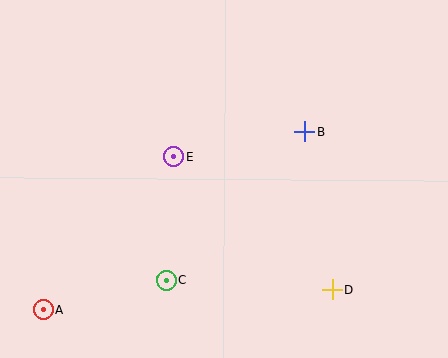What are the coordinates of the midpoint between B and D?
The midpoint between B and D is at (319, 210).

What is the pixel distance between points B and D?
The distance between B and D is 160 pixels.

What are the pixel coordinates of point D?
Point D is at (332, 289).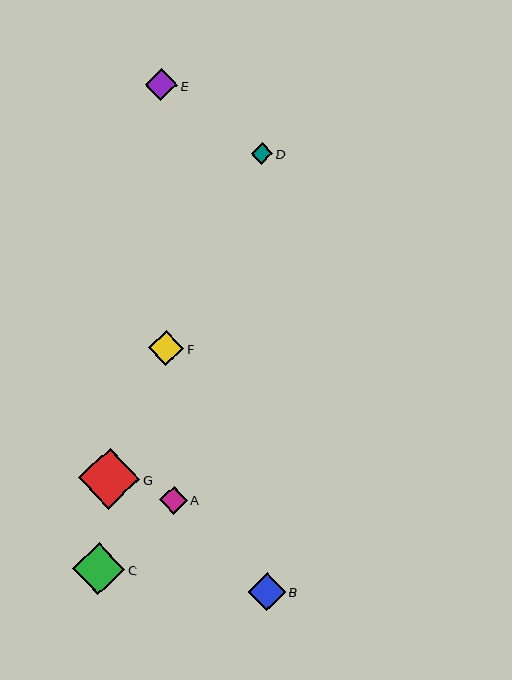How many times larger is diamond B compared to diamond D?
Diamond B is approximately 1.8 times the size of diamond D.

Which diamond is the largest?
Diamond G is the largest with a size of approximately 61 pixels.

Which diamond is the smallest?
Diamond D is the smallest with a size of approximately 21 pixels.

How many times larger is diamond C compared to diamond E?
Diamond C is approximately 1.6 times the size of diamond E.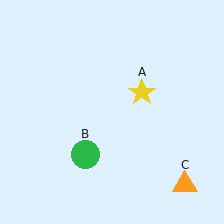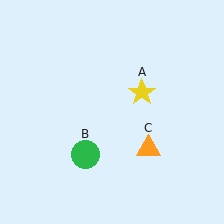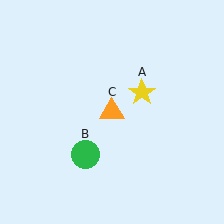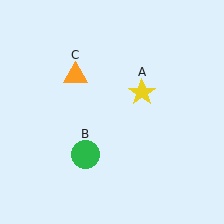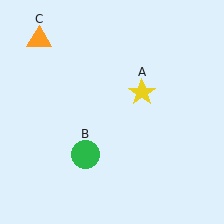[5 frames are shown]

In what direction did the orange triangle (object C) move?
The orange triangle (object C) moved up and to the left.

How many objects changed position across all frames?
1 object changed position: orange triangle (object C).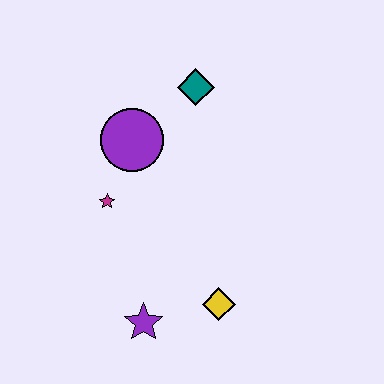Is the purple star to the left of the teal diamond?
Yes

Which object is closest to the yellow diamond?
The purple star is closest to the yellow diamond.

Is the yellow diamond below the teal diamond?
Yes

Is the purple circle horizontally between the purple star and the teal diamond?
No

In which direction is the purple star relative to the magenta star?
The purple star is below the magenta star.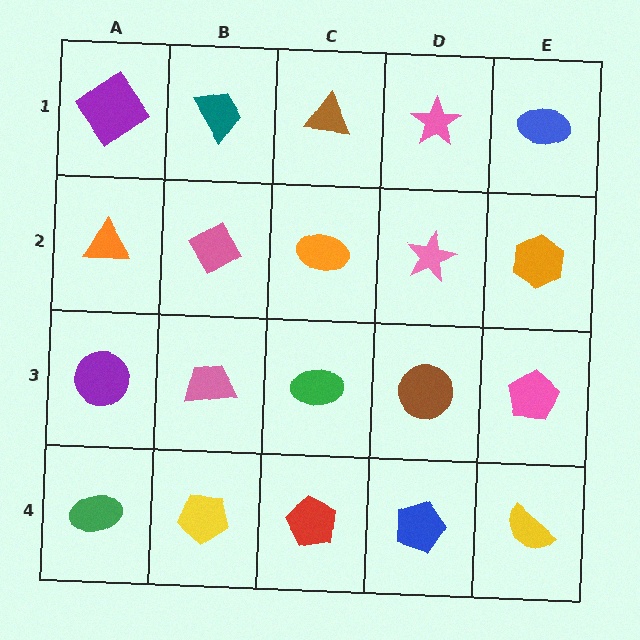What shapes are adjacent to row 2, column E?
A blue ellipse (row 1, column E), a pink pentagon (row 3, column E), a pink star (row 2, column D).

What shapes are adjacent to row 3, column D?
A pink star (row 2, column D), a blue pentagon (row 4, column D), a green ellipse (row 3, column C), a pink pentagon (row 3, column E).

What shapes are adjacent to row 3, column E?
An orange hexagon (row 2, column E), a yellow semicircle (row 4, column E), a brown circle (row 3, column D).